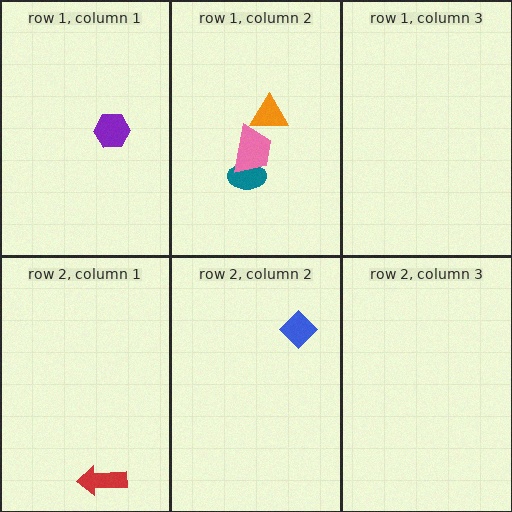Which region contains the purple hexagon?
The row 1, column 1 region.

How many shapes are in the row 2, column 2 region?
1.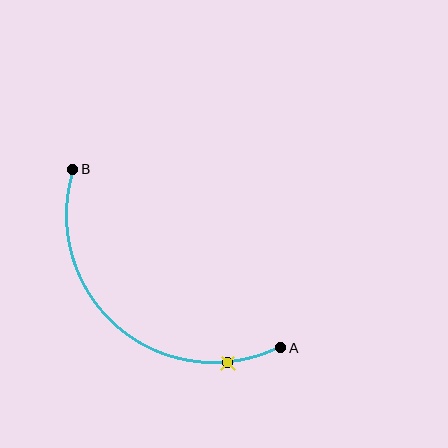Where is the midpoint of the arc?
The arc midpoint is the point on the curve farthest from the straight line joining A and B. It sits below and to the left of that line.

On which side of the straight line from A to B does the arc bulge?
The arc bulges below and to the left of the straight line connecting A and B.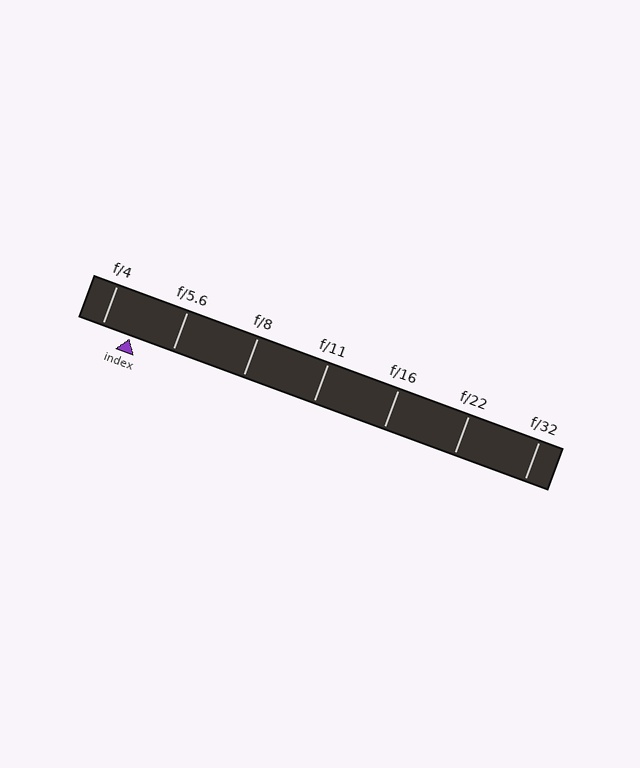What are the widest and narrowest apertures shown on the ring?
The widest aperture shown is f/4 and the narrowest is f/32.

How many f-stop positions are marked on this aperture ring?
There are 7 f-stop positions marked.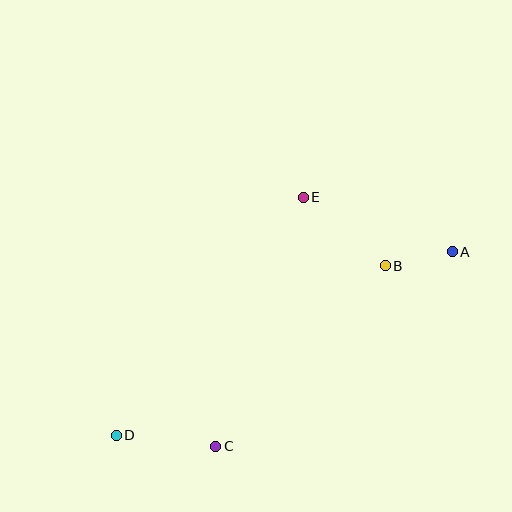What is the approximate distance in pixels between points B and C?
The distance between B and C is approximately 248 pixels.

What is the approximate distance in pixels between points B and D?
The distance between B and D is approximately 318 pixels.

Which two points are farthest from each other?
Points A and D are farthest from each other.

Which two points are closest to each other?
Points A and B are closest to each other.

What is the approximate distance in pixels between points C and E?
The distance between C and E is approximately 264 pixels.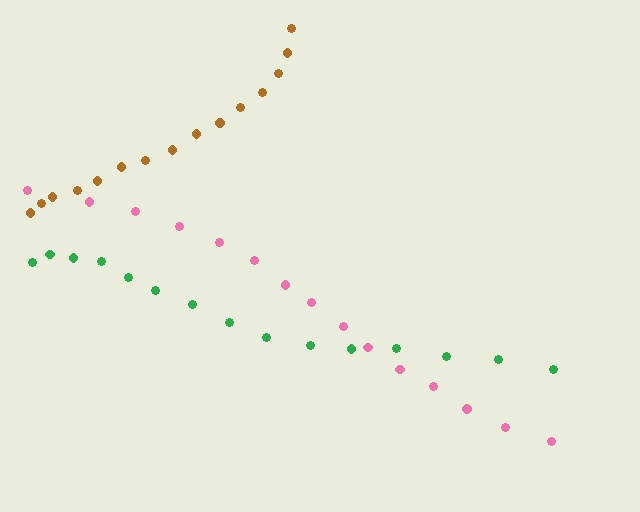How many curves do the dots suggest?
There are 3 distinct paths.